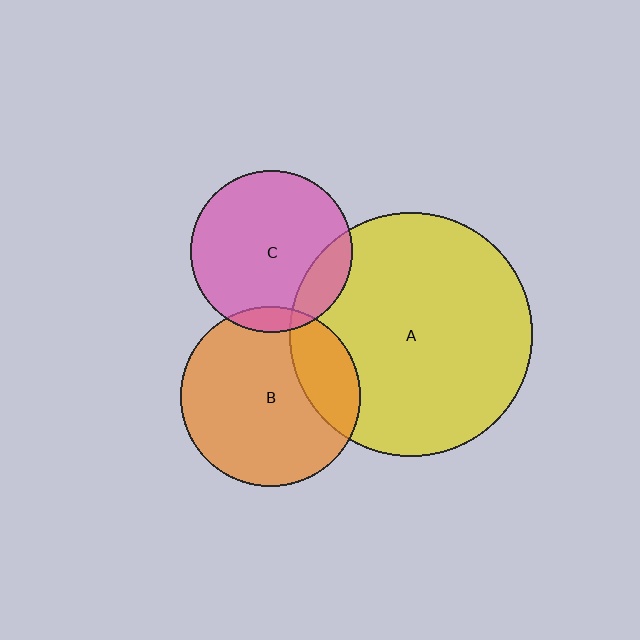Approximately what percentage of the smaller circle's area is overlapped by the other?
Approximately 10%.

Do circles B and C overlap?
Yes.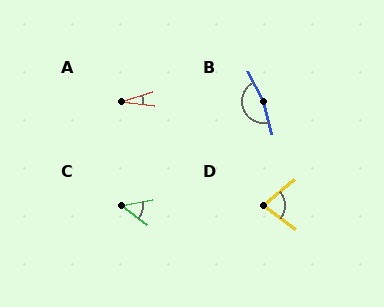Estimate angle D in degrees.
Approximately 77 degrees.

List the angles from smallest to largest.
A (24°), C (48°), D (77°), B (167°).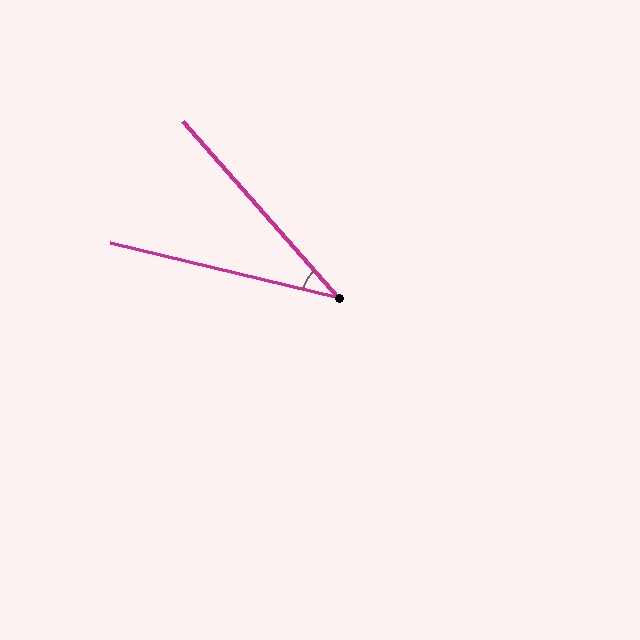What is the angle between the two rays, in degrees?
Approximately 35 degrees.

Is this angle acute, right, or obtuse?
It is acute.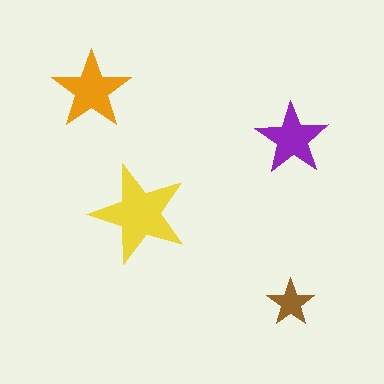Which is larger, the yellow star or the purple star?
The yellow one.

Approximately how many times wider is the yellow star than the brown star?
About 2 times wider.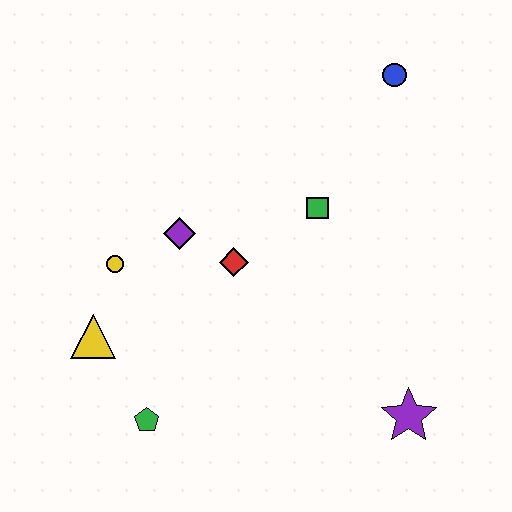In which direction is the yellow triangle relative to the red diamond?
The yellow triangle is to the left of the red diamond.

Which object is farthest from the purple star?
The blue circle is farthest from the purple star.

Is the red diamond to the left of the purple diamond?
No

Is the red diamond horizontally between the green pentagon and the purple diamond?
No